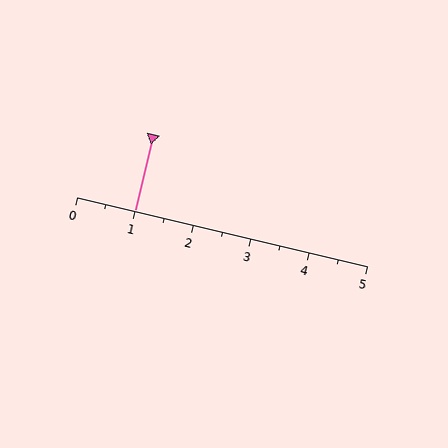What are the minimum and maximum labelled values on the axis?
The axis runs from 0 to 5.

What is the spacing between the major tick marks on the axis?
The major ticks are spaced 1 apart.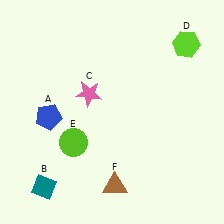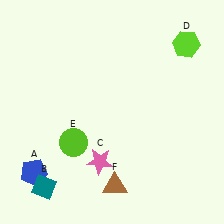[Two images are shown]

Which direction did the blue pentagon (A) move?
The blue pentagon (A) moved down.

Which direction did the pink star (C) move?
The pink star (C) moved down.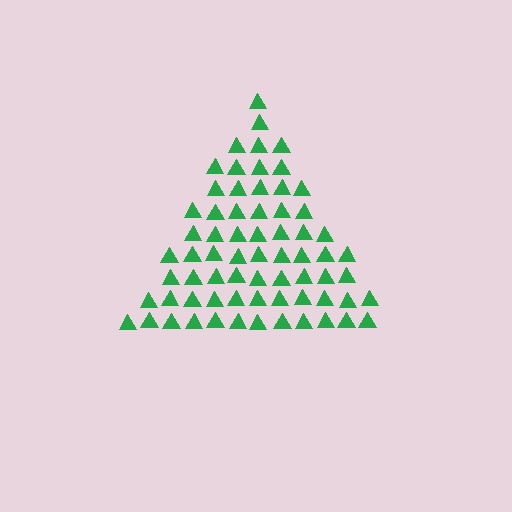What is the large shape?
The large shape is a triangle.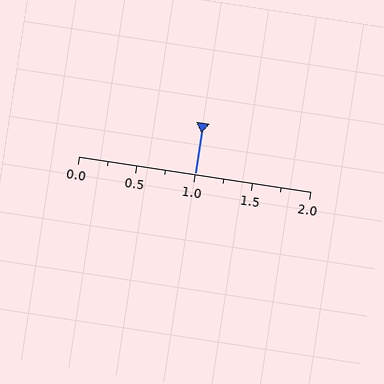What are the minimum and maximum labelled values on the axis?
The axis runs from 0.0 to 2.0.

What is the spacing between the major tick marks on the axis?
The major ticks are spaced 0.5 apart.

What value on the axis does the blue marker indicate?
The marker indicates approximately 1.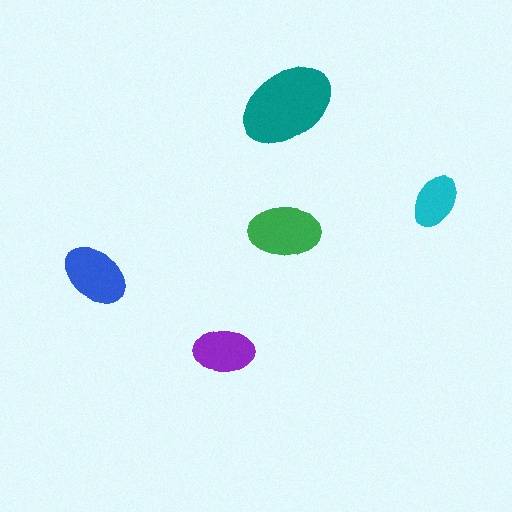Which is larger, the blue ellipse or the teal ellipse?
The teal one.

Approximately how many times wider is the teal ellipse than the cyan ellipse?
About 2 times wider.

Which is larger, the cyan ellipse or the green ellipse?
The green one.